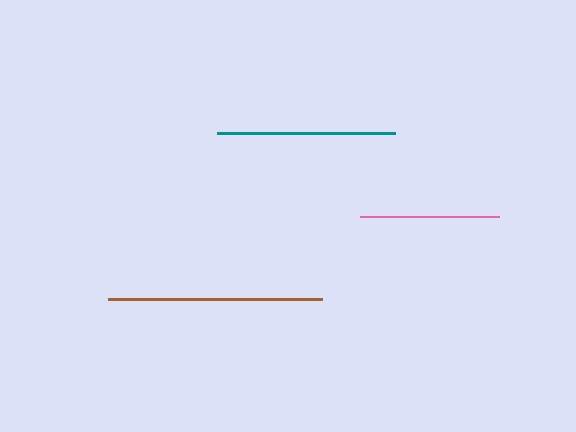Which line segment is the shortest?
The pink line is the shortest at approximately 139 pixels.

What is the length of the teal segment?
The teal segment is approximately 178 pixels long.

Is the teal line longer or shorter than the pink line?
The teal line is longer than the pink line.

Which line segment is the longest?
The brown line is the longest at approximately 214 pixels.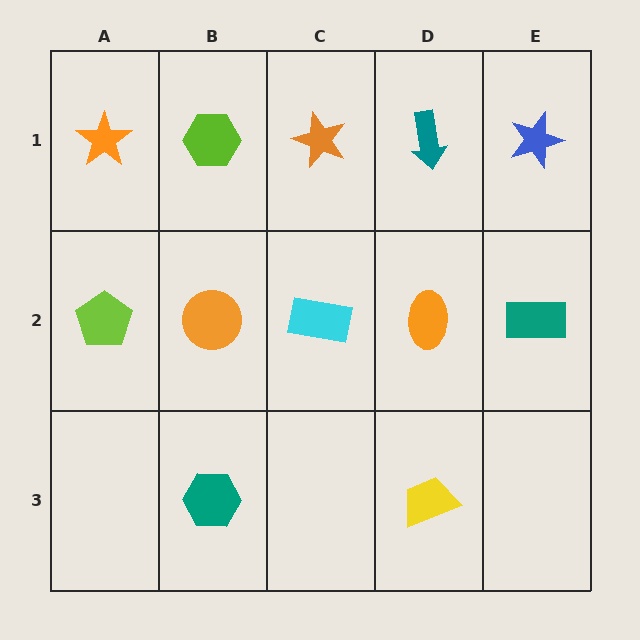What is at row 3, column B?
A teal hexagon.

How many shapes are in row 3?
2 shapes.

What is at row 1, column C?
An orange star.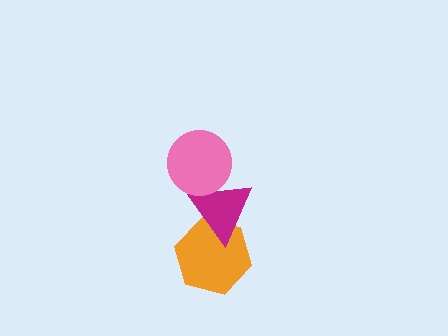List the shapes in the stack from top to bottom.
From top to bottom: the pink circle, the magenta triangle, the orange hexagon.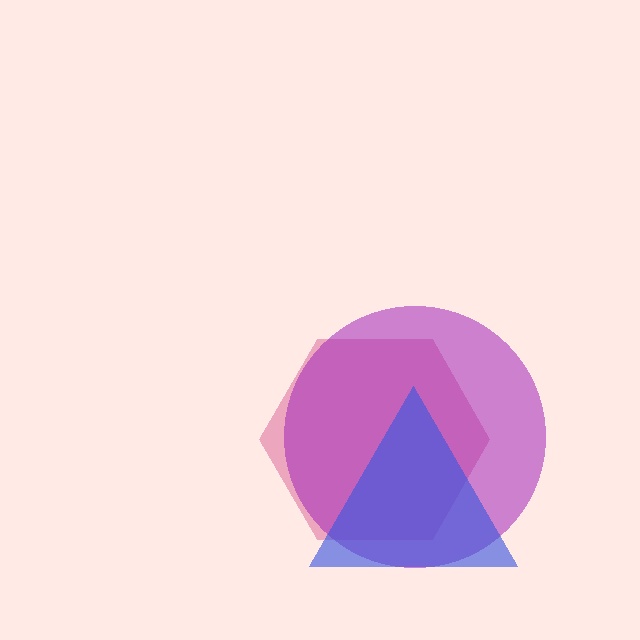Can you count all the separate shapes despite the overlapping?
Yes, there are 3 separate shapes.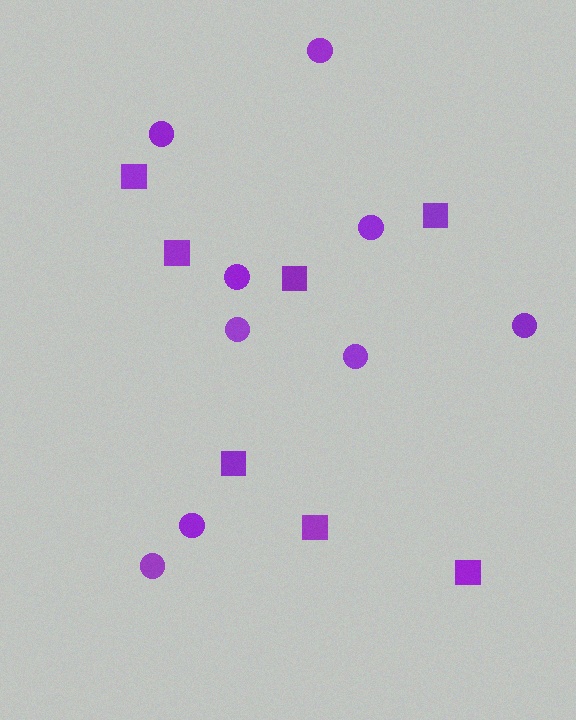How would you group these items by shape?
There are 2 groups: one group of squares (7) and one group of circles (9).